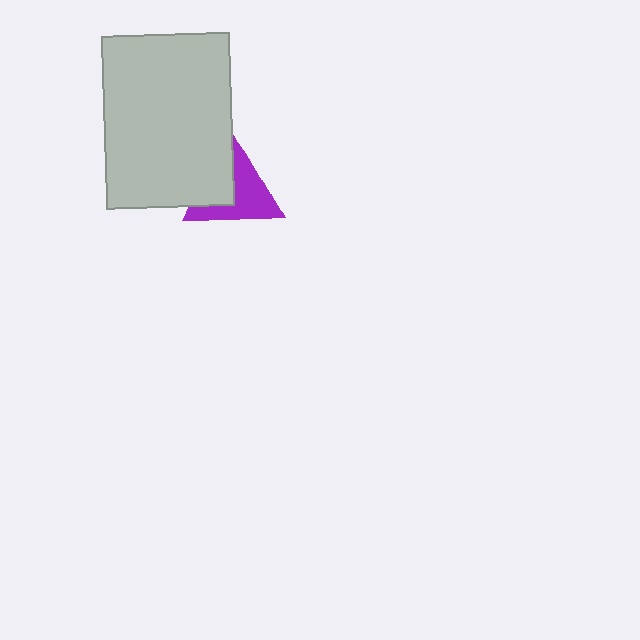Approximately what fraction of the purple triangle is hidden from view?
Roughly 40% of the purple triangle is hidden behind the light gray rectangle.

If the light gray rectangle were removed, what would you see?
You would see the complete purple triangle.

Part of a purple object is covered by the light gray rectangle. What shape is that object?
It is a triangle.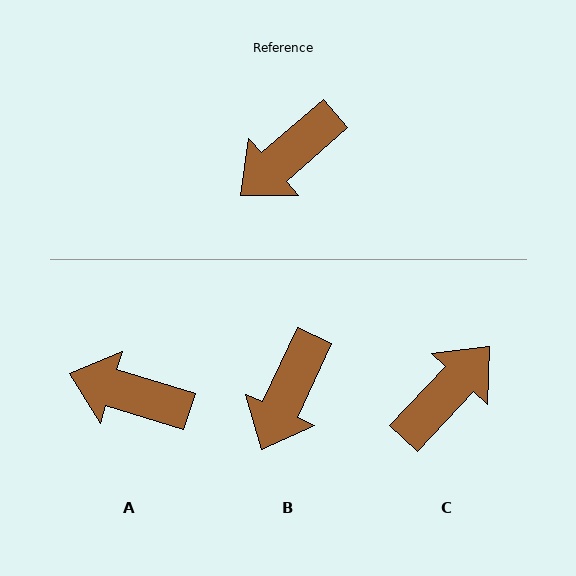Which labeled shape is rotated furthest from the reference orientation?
C, about 174 degrees away.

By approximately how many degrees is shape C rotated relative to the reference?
Approximately 174 degrees clockwise.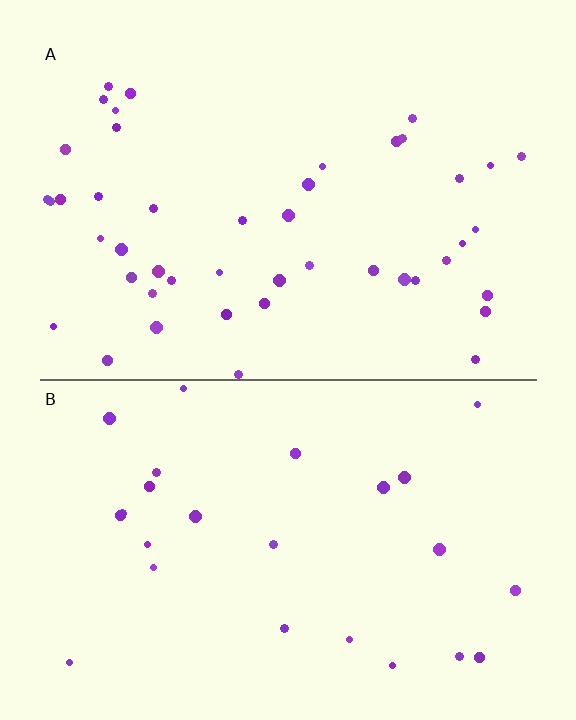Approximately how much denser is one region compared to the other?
Approximately 1.8× — region A over region B.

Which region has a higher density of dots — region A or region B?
A (the top).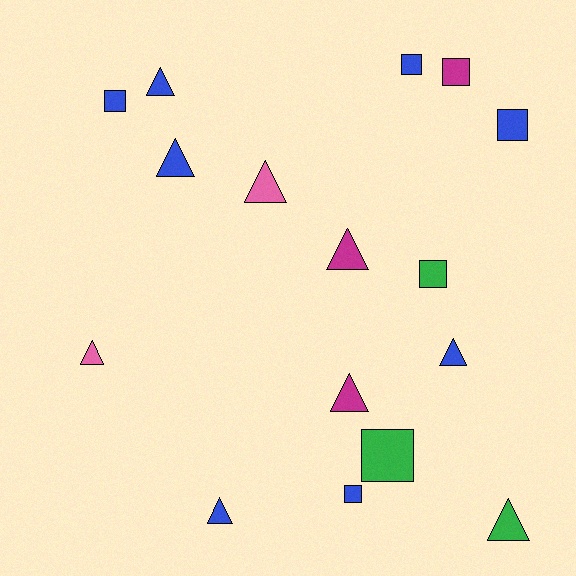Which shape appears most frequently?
Triangle, with 9 objects.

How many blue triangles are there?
There are 4 blue triangles.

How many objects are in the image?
There are 16 objects.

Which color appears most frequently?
Blue, with 8 objects.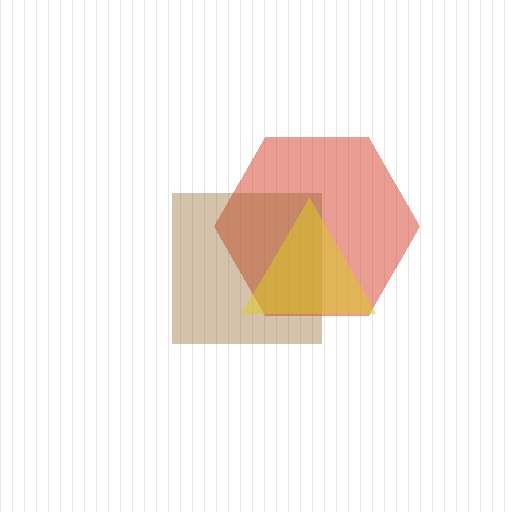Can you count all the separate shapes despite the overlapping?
Yes, there are 3 separate shapes.